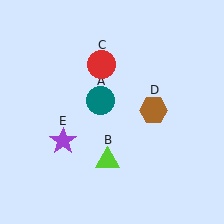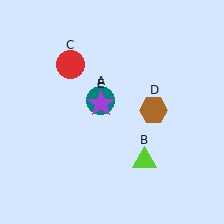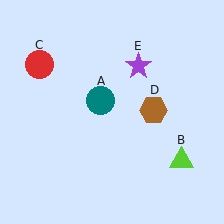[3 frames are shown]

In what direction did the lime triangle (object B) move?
The lime triangle (object B) moved right.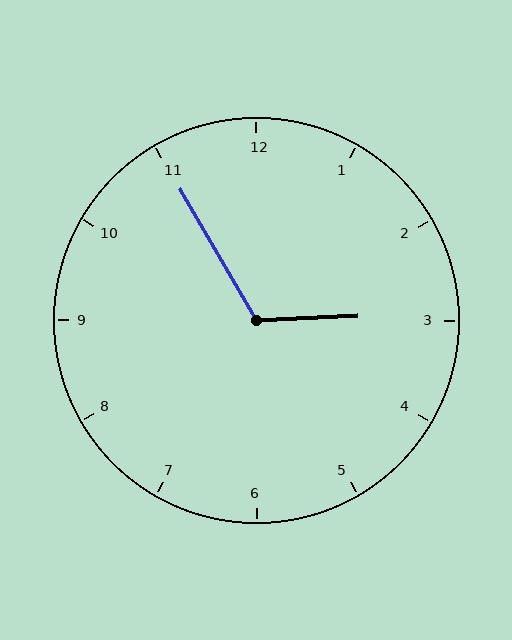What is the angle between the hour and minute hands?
Approximately 118 degrees.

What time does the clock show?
2:55.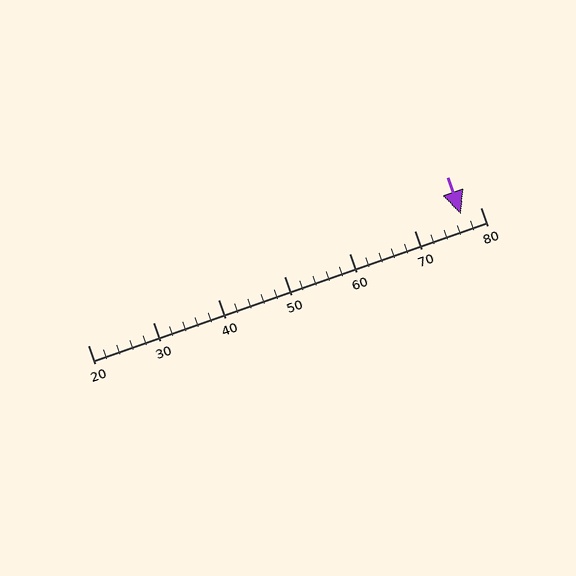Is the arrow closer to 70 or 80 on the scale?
The arrow is closer to 80.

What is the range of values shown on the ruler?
The ruler shows values from 20 to 80.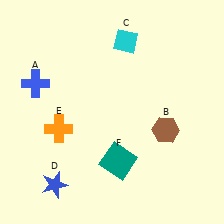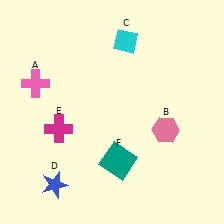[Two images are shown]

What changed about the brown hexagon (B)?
In Image 1, B is brown. In Image 2, it changed to pink.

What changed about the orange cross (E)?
In Image 1, E is orange. In Image 2, it changed to magenta.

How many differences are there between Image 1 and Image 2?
There are 3 differences between the two images.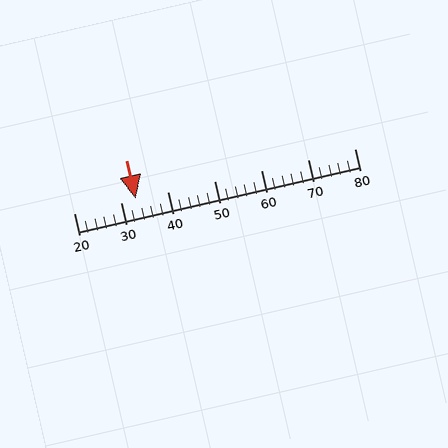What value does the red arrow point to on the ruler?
The red arrow points to approximately 33.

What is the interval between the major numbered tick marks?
The major tick marks are spaced 10 units apart.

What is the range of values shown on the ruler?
The ruler shows values from 20 to 80.